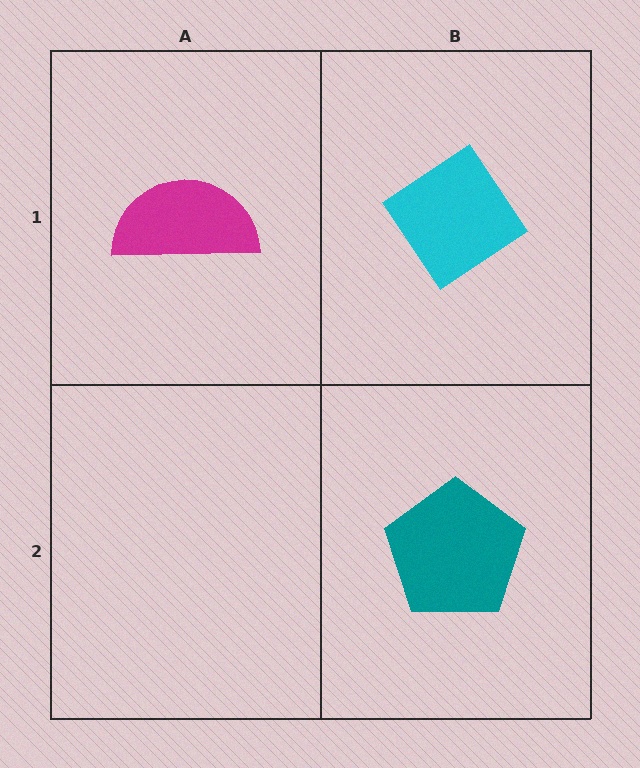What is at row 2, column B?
A teal pentagon.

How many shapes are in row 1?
2 shapes.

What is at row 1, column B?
A cyan diamond.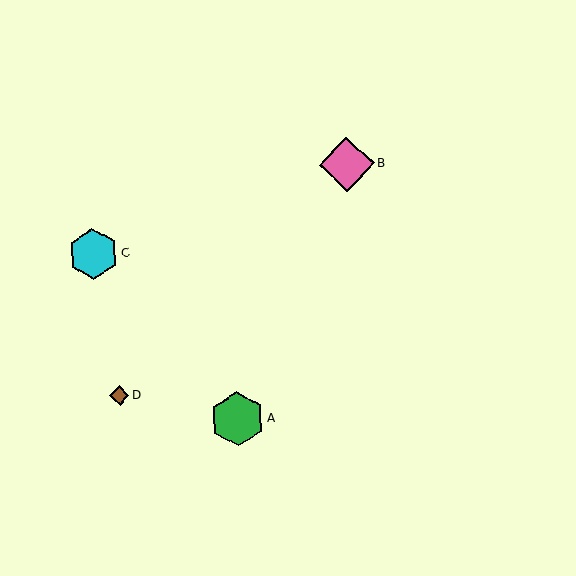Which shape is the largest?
The pink diamond (labeled B) is the largest.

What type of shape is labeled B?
Shape B is a pink diamond.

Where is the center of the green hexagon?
The center of the green hexagon is at (238, 419).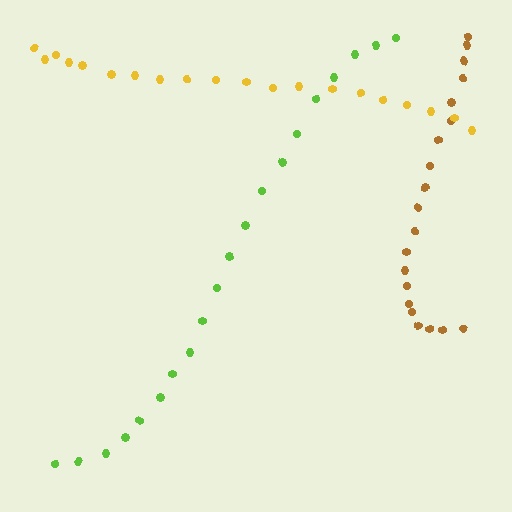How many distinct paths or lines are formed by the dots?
There are 3 distinct paths.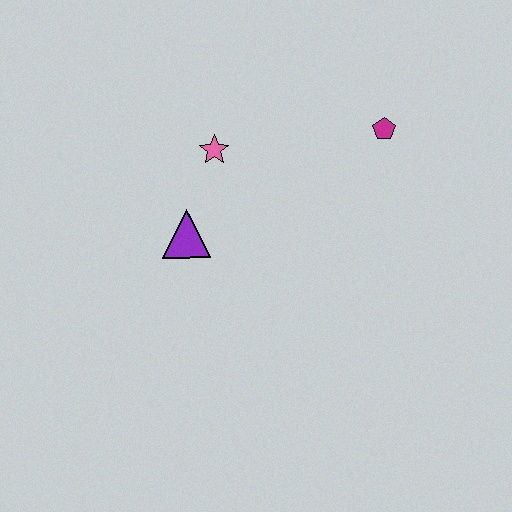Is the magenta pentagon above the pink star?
Yes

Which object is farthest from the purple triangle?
The magenta pentagon is farthest from the purple triangle.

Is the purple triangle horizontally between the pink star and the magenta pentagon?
No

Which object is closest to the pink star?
The purple triangle is closest to the pink star.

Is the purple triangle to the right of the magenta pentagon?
No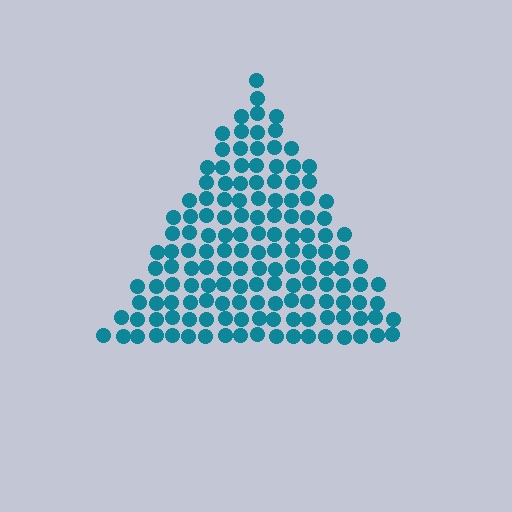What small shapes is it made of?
It is made of small circles.